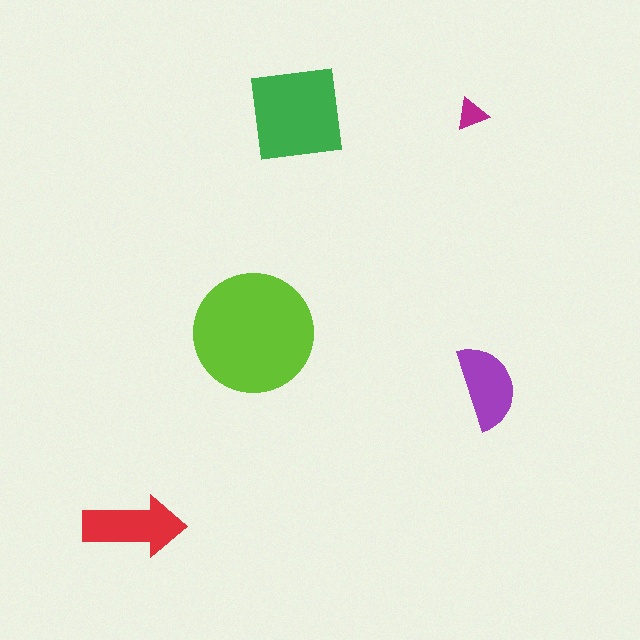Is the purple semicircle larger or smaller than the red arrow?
Smaller.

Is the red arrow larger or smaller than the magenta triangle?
Larger.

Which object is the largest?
The lime circle.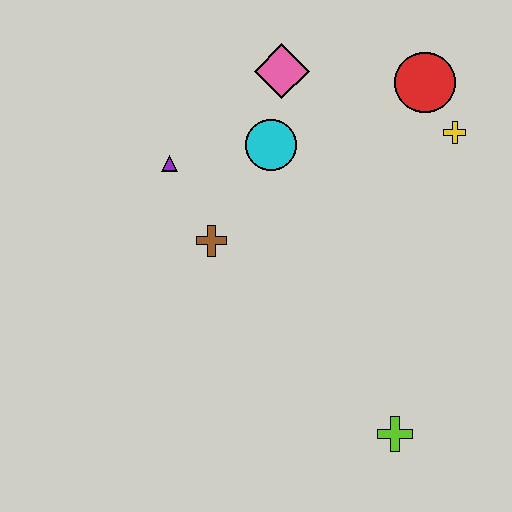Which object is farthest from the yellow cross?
The lime cross is farthest from the yellow cross.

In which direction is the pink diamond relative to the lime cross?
The pink diamond is above the lime cross.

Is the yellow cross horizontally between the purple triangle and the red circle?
No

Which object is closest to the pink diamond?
The cyan circle is closest to the pink diamond.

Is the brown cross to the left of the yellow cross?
Yes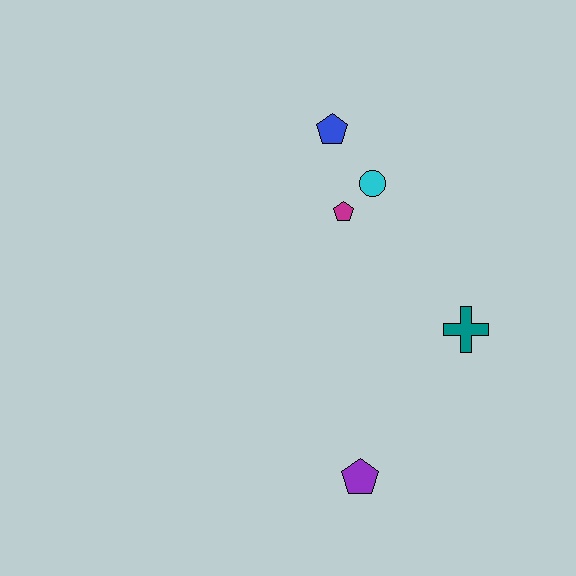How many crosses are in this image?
There is 1 cross.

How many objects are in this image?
There are 5 objects.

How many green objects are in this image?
There are no green objects.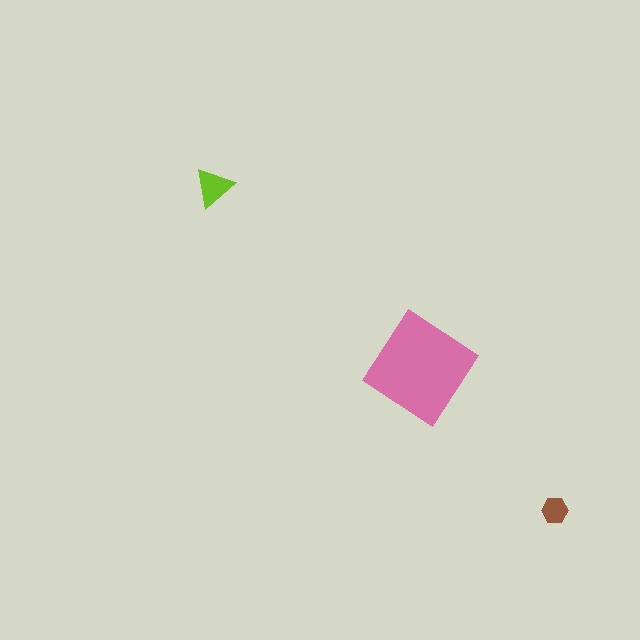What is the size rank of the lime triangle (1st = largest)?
2nd.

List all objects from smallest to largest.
The brown hexagon, the lime triangle, the pink diamond.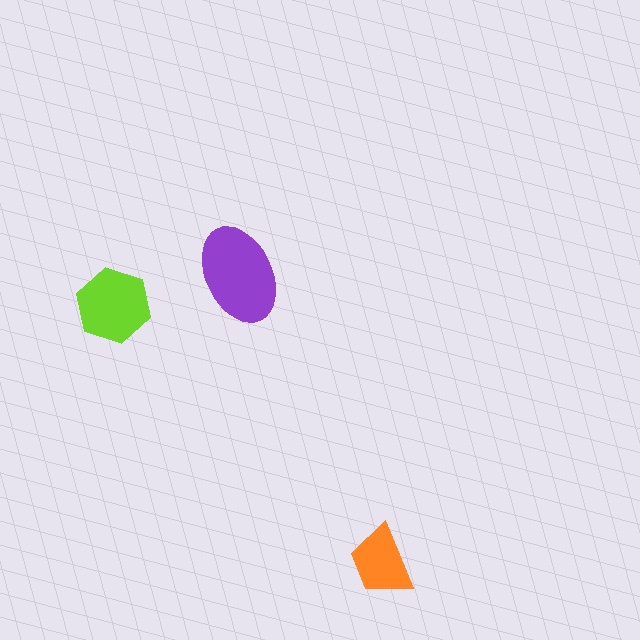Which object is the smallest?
The orange trapezoid.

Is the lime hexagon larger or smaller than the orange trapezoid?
Larger.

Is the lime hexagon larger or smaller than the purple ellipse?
Smaller.